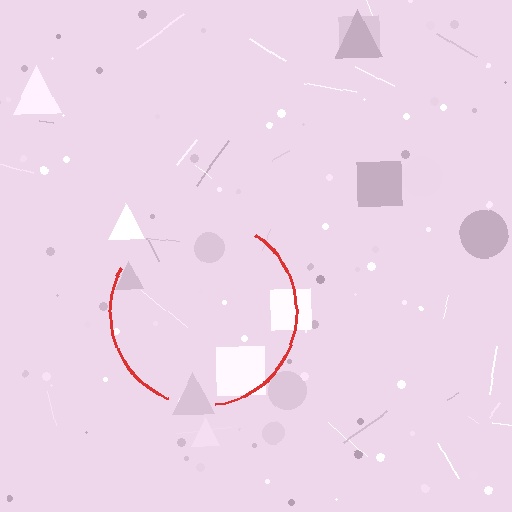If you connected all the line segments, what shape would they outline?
They would outline a circle.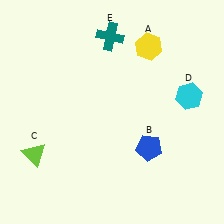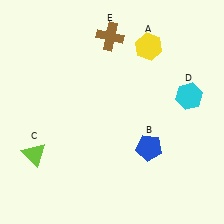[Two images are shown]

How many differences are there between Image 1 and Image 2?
There is 1 difference between the two images.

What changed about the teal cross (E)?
In Image 1, E is teal. In Image 2, it changed to brown.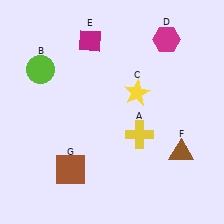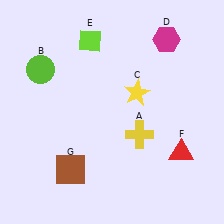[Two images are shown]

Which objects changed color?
E changed from magenta to lime. F changed from brown to red.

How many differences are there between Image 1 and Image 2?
There are 2 differences between the two images.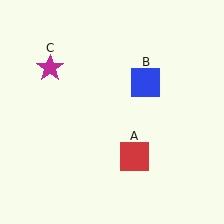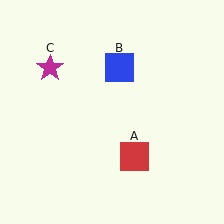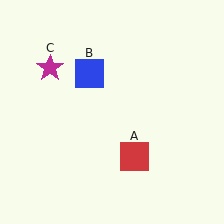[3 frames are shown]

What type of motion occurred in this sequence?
The blue square (object B) rotated counterclockwise around the center of the scene.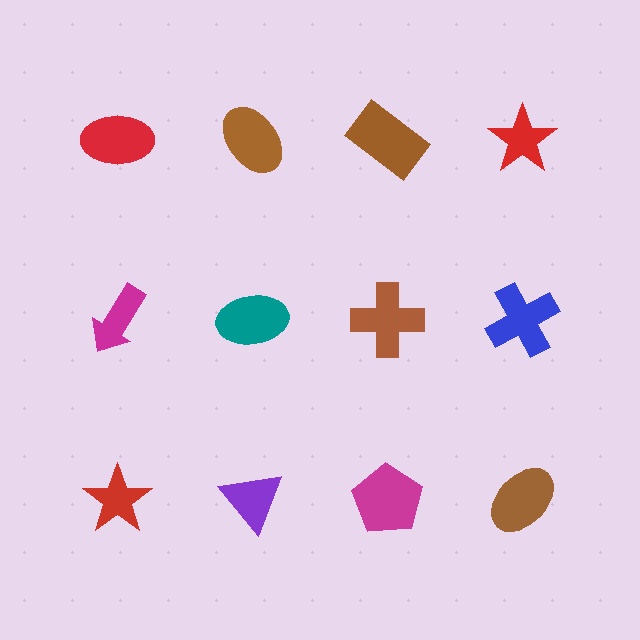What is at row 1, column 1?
A red ellipse.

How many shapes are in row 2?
4 shapes.